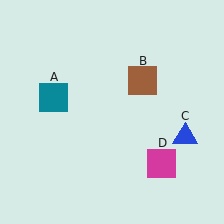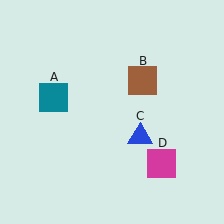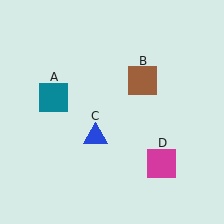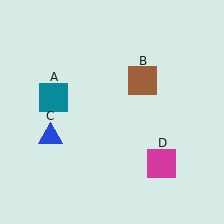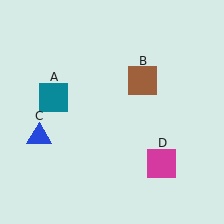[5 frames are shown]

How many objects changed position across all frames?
1 object changed position: blue triangle (object C).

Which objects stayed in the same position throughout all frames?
Teal square (object A) and brown square (object B) and magenta square (object D) remained stationary.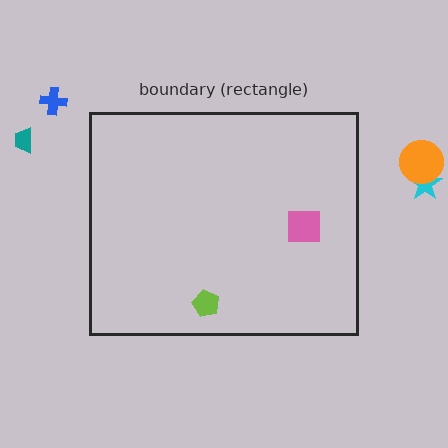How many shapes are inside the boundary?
2 inside, 4 outside.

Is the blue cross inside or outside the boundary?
Outside.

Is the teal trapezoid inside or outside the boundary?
Outside.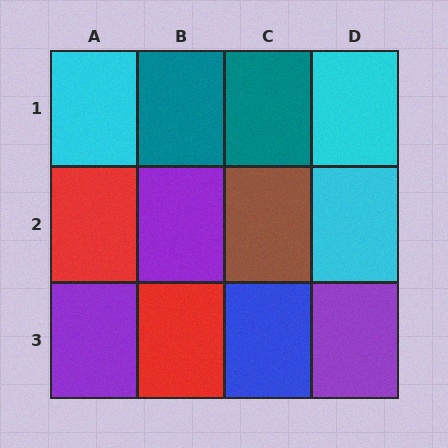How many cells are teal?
2 cells are teal.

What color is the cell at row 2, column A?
Red.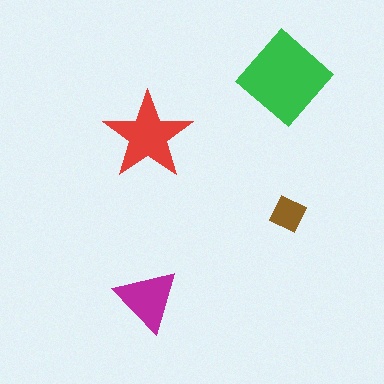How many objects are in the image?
There are 4 objects in the image.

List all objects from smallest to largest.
The brown square, the magenta triangle, the red star, the green diamond.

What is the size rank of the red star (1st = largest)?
2nd.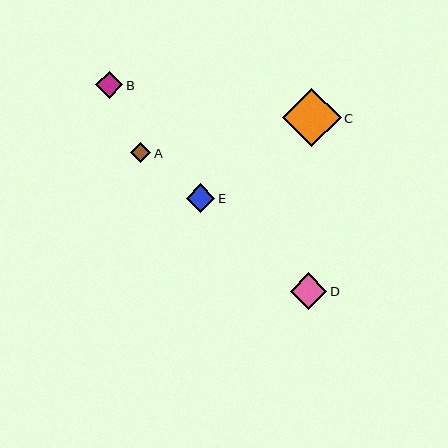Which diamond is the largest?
Diamond C is the largest with a size of approximately 58 pixels.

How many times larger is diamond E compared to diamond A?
Diamond E is approximately 1.4 times the size of diamond A.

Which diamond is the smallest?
Diamond A is the smallest with a size of approximately 20 pixels.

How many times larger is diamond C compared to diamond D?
Diamond C is approximately 1.6 times the size of diamond D.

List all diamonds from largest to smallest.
From largest to smallest: C, D, E, B, A.